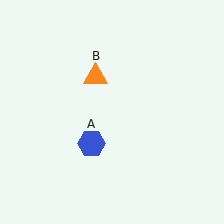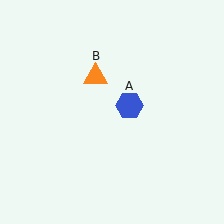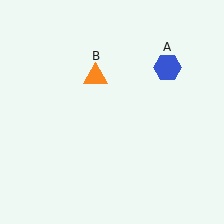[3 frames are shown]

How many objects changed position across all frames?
1 object changed position: blue hexagon (object A).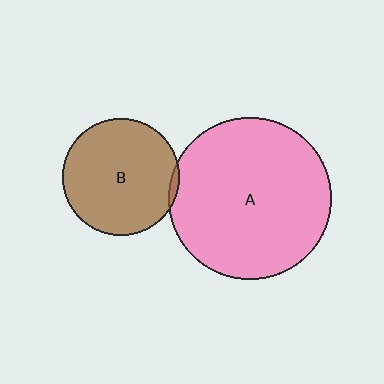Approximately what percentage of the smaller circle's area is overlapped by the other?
Approximately 5%.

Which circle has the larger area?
Circle A (pink).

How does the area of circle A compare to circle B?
Approximately 1.9 times.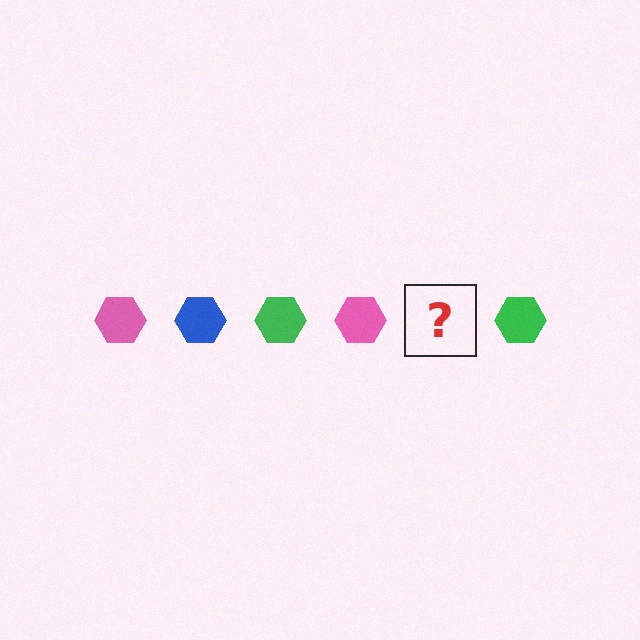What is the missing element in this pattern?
The missing element is a blue hexagon.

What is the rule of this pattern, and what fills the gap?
The rule is that the pattern cycles through pink, blue, green hexagons. The gap should be filled with a blue hexagon.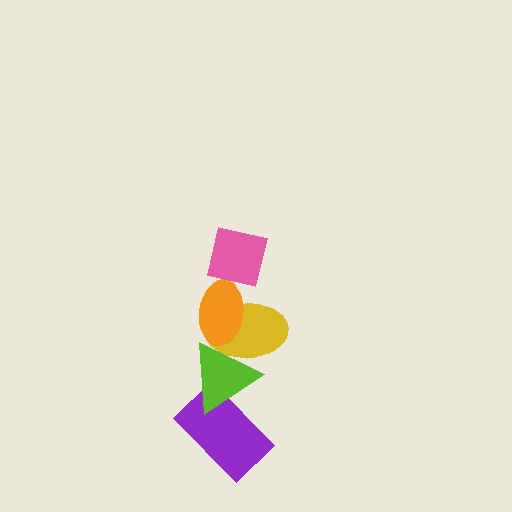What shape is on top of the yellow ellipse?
The orange ellipse is on top of the yellow ellipse.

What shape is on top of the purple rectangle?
The lime triangle is on top of the purple rectangle.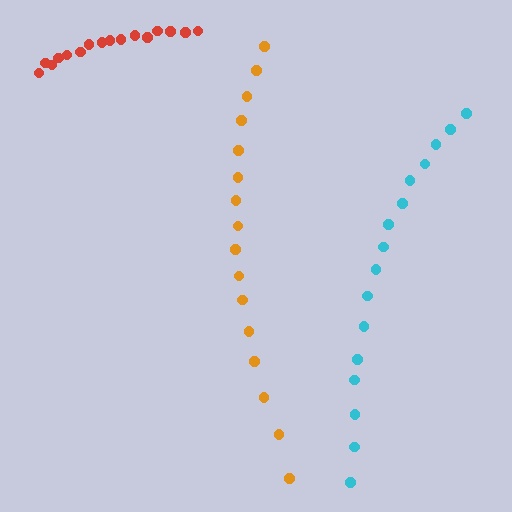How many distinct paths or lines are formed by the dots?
There are 3 distinct paths.